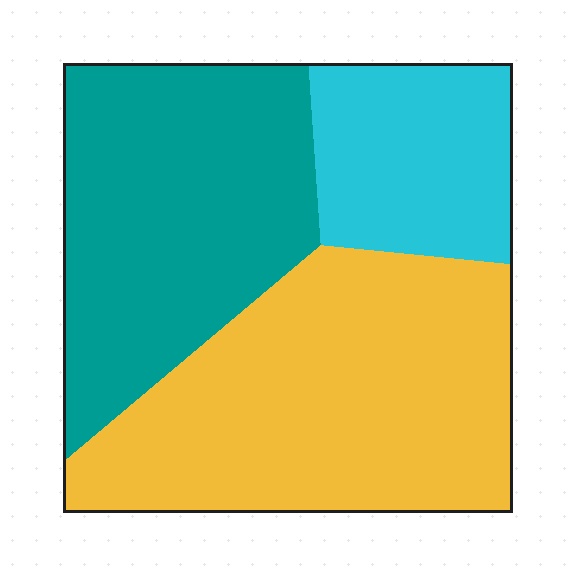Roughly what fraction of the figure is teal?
Teal covers about 35% of the figure.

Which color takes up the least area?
Cyan, at roughly 20%.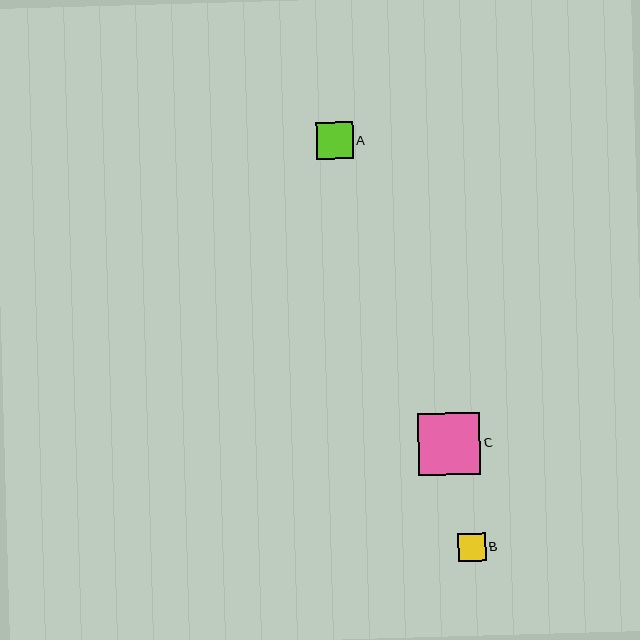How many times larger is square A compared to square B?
Square A is approximately 1.4 times the size of square B.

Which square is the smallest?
Square B is the smallest with a size of approximately 28 pixels.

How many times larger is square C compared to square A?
Square C is approximately 1.7 times the size of square A.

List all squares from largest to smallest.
From largest to smallest: C, A, B.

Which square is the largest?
Square C is the largest with a size of approximately 62 pixels.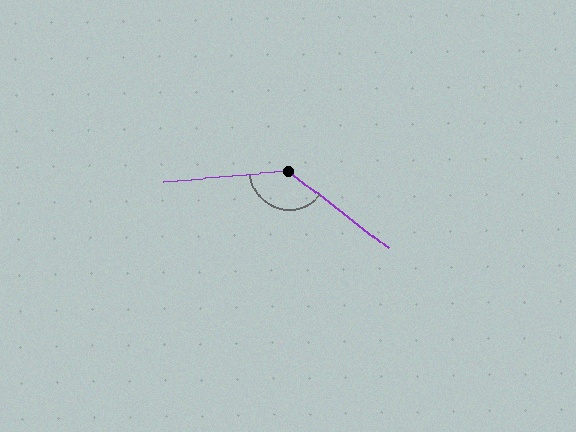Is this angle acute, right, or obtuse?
It is obtuse.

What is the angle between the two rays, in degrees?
Approximately 137 degrees.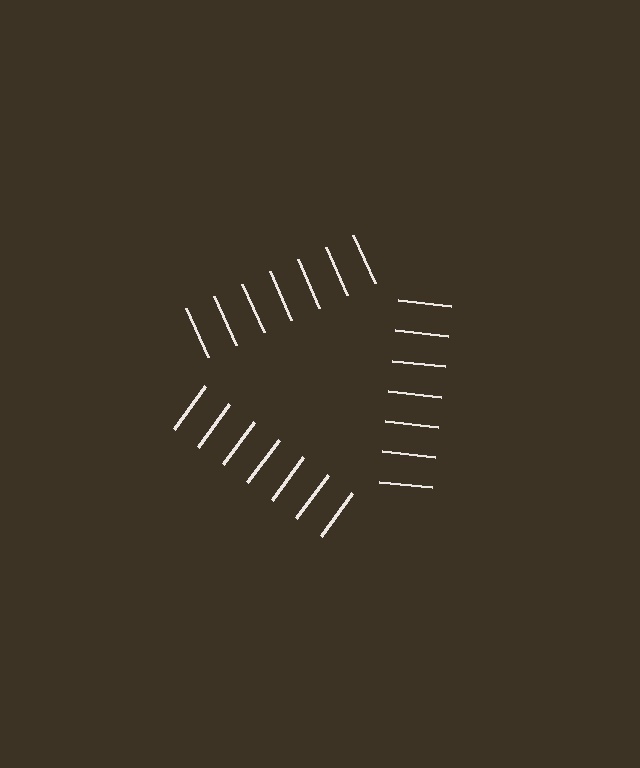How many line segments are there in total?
21 — 7 along each of the 3 edges.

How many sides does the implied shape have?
3 sides — the line-ends trace a triangle.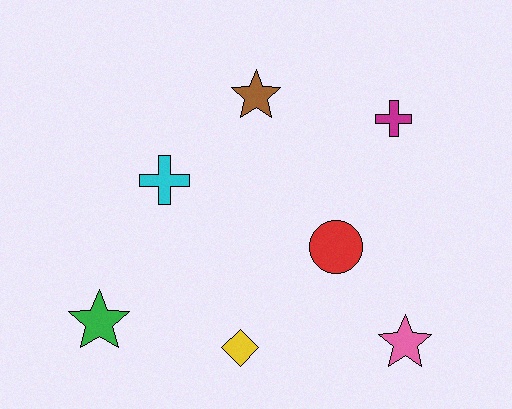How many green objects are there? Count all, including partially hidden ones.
There is 1 green object.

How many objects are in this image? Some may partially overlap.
There are 7 objects.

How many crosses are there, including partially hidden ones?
There are 2 crosses.